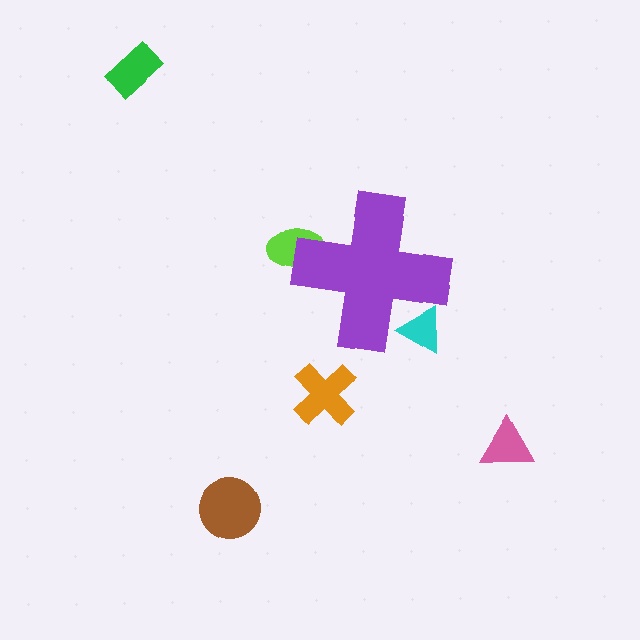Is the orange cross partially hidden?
No, the orange cross is fully visible.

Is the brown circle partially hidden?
No, the brown circle is fully visible.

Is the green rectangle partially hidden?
No, the green rectangle is fully visible.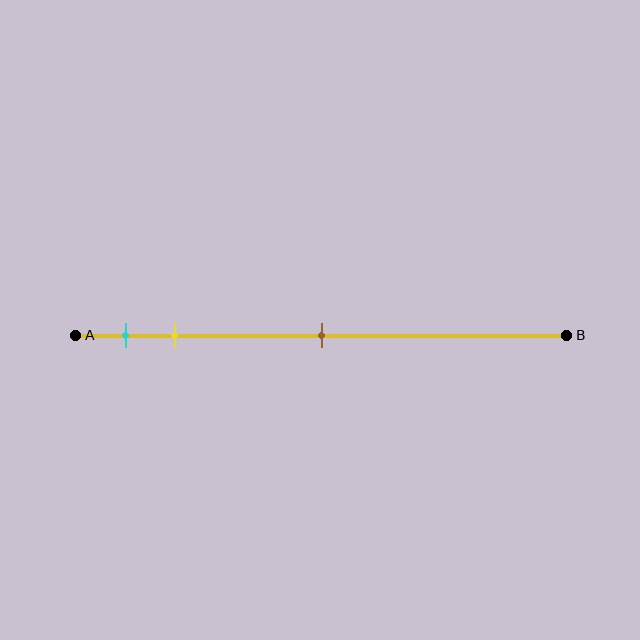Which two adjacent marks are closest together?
The cyan and yellow marks are the closest adjacent pair.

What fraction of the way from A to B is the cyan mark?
The cyan mark is approximately 10% (0.1) of the way from A to B.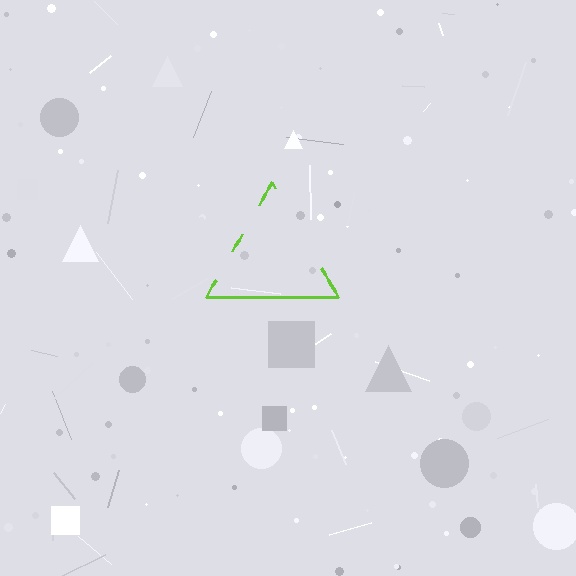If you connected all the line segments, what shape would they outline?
They would outline a triangle.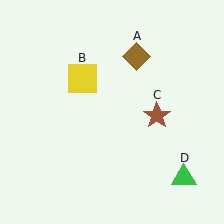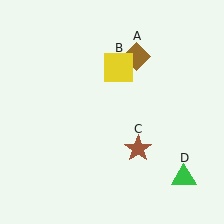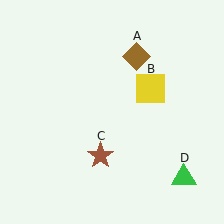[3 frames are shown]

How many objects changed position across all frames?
2 objects changed position: yellow square (object B), brown star (object C).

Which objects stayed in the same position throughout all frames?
Brown diamond (object A) and green triangle (object D) remained stationary.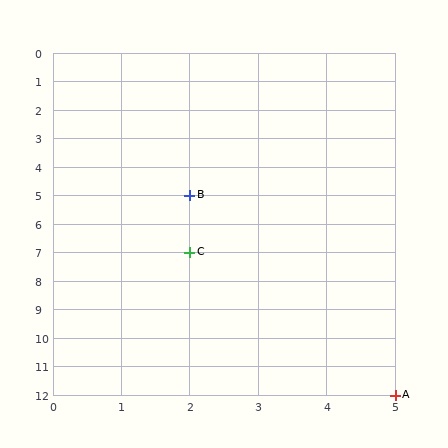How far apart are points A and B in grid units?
Points A and B are 3 columns and 7 rows apart (about 7.6 grid units diagonally).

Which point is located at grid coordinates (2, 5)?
Point B is at (2, 5).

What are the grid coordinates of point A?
Point A is at grid coordinates (5, 12).